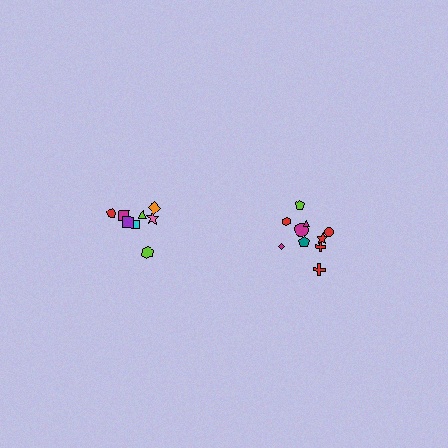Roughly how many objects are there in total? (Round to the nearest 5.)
Roughly 20 objects in total.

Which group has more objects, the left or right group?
The right group.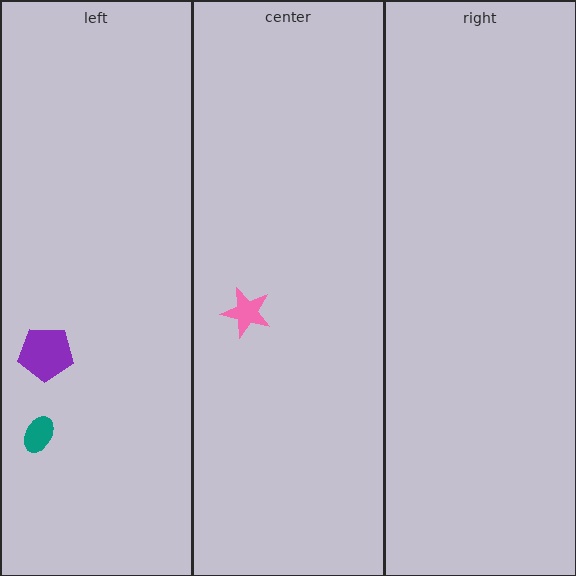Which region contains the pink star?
The center region.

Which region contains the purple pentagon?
The left region.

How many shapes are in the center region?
1.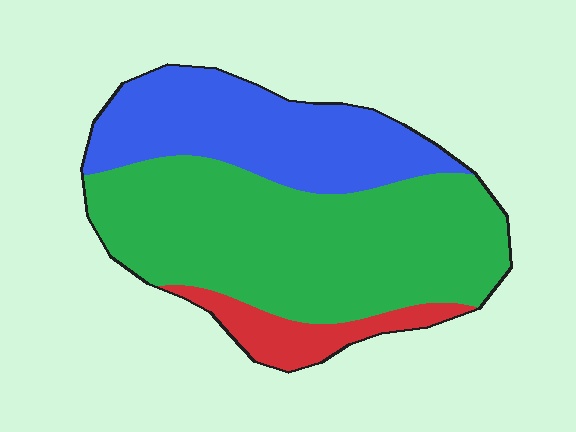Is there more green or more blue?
Green.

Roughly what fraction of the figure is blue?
Blue takes up about one third (1/3) of the figure.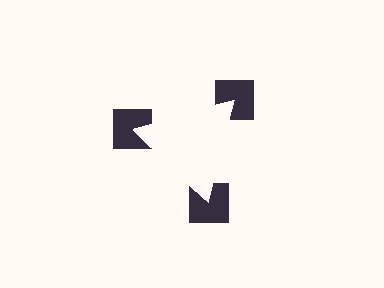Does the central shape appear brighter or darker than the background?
It typically appears slightly brighter than the background, even though no actual brightness change is drawn.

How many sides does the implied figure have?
3 sides.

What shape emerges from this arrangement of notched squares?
An illusory triangle — its edges are inferred from the aligned wedge cuts in the notched squares, not physically drawn.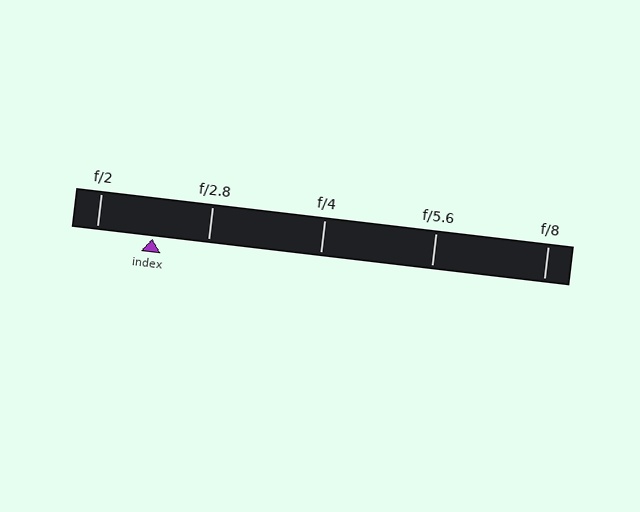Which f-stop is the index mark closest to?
The index mark is closest to f/2.8.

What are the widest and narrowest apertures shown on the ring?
The widest aperture shown is f/2 and the narrowest is f/8.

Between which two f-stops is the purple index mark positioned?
The index mark is between f/2 and f/2.8.